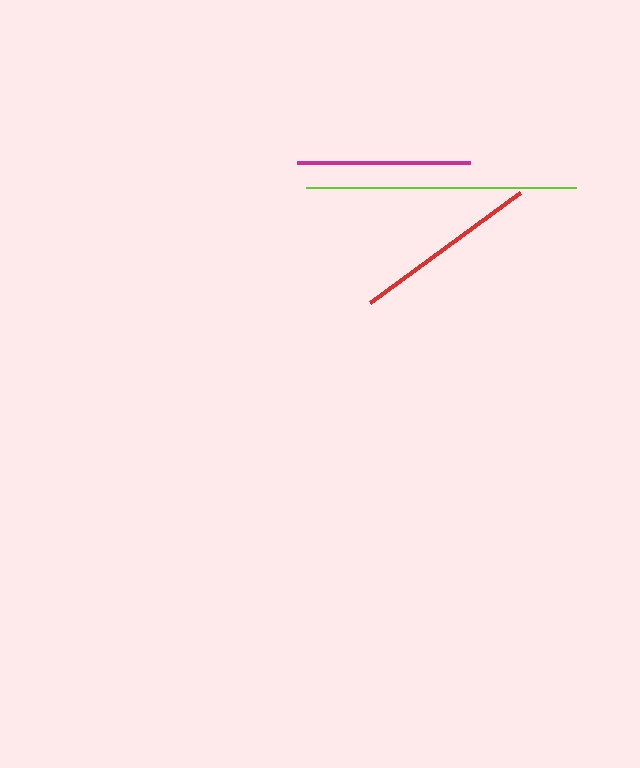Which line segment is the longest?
The lime line is the longest at approximately 269 pixels.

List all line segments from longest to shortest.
From longest to shortest: lime, red, magenta.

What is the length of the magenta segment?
The magenta segment is approximately 173 pixels long.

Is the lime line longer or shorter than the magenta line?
The lime line is longer than the magenta line.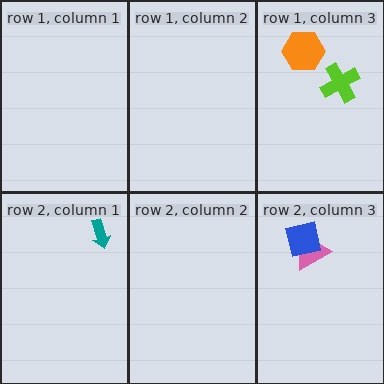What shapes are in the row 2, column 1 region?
The teal arrow.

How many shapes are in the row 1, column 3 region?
2.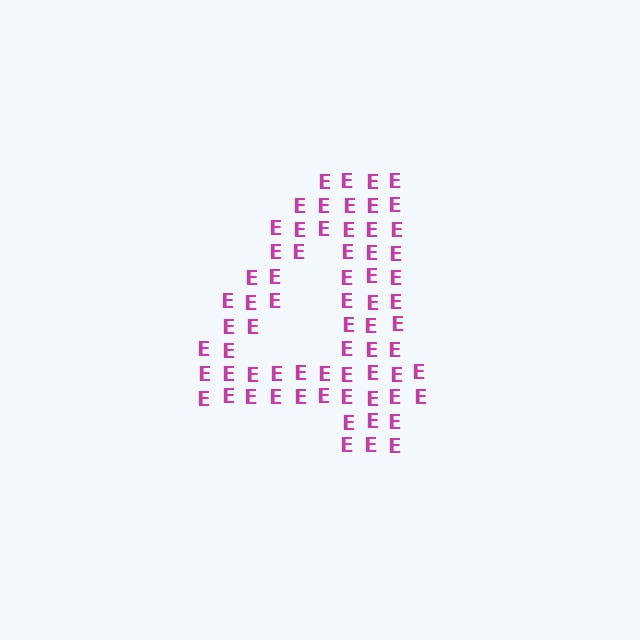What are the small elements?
The small elements are letter E's.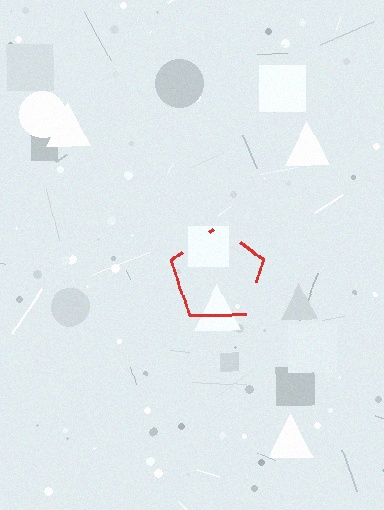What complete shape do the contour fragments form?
The contour fragments form a pentagon.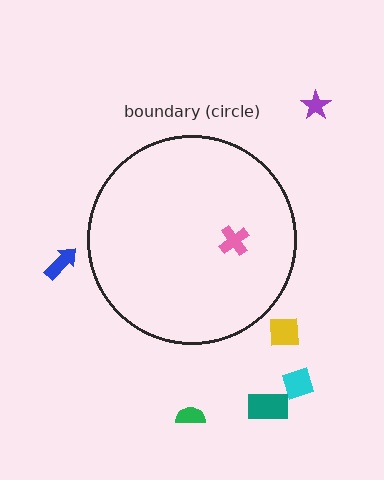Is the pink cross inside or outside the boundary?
Inside.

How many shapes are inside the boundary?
1 inside, 6 outside.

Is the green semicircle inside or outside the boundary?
Outside.